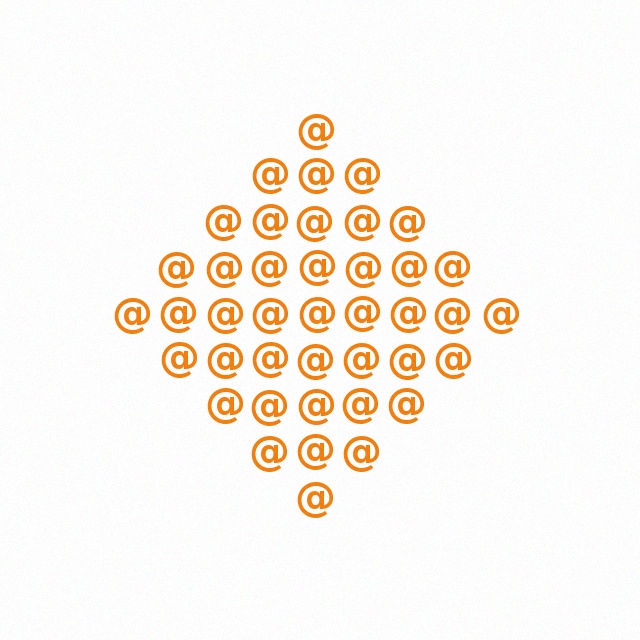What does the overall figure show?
The overall figure shows a diamond.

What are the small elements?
The small elements are at signs.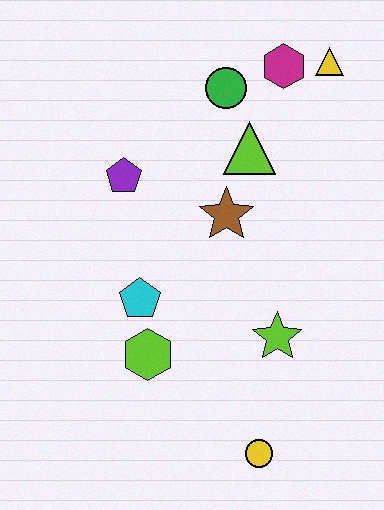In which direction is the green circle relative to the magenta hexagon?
The green circle is to the left of the magenta hexagon.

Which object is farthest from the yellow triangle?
The yellow circle is farthest from the yellow triangle.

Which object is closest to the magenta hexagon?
The yellow triangle is closest to the magenta hexagon.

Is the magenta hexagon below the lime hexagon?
No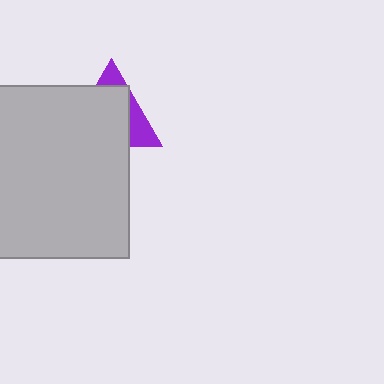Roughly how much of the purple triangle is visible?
A small part of it is visible (roughly 31%).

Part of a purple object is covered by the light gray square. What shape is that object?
It is a triangle.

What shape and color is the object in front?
The object in front is a light gray square.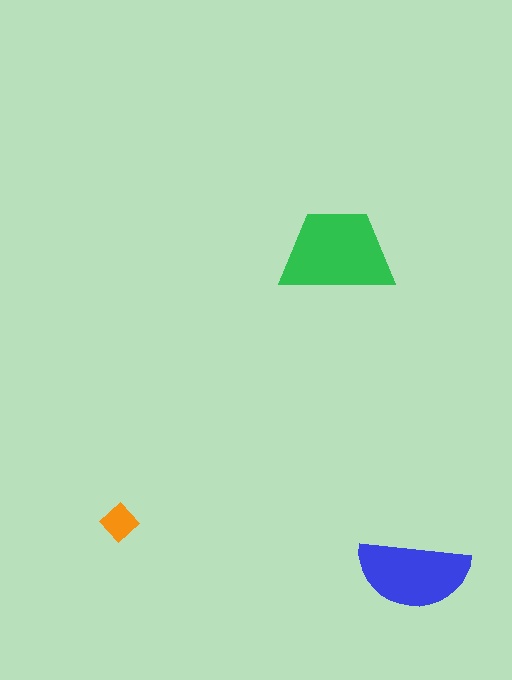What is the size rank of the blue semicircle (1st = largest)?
2nd.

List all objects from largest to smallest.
The green trapezoid, the blue semicircle, the orange diamond.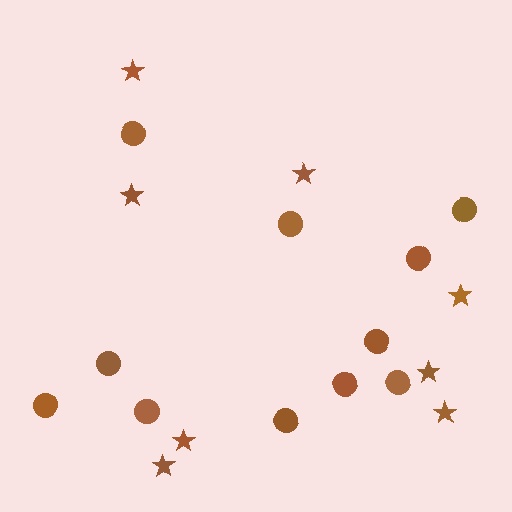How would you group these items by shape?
There are 2 groups: one group of stars (8) and one group of circles (11).